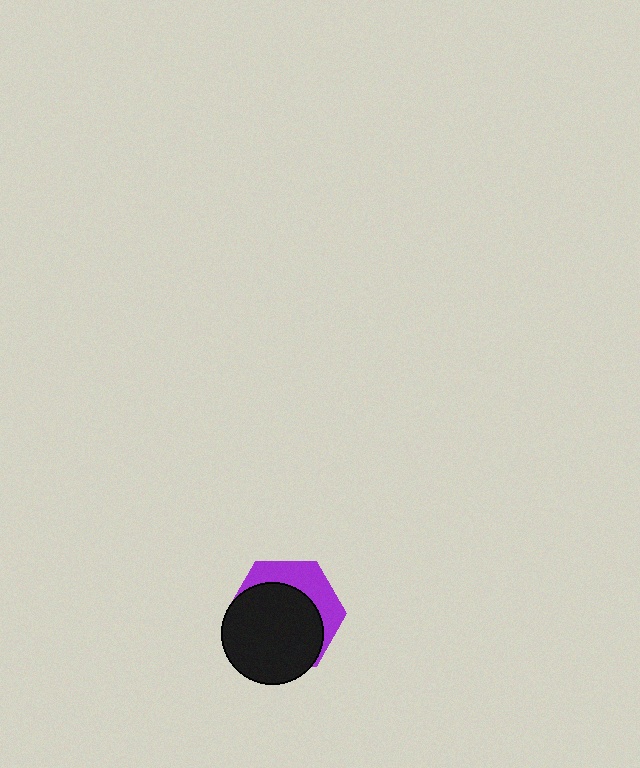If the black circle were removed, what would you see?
You would see the complete purple hexagon.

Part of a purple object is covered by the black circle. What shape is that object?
It is a hexagon.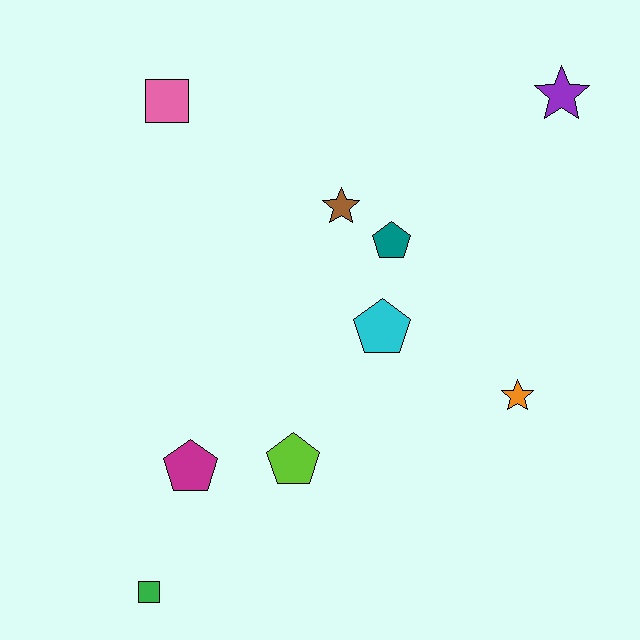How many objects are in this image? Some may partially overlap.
There are 9 objects.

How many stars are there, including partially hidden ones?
There are 3 stars.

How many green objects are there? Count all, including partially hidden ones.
There is 1 green object.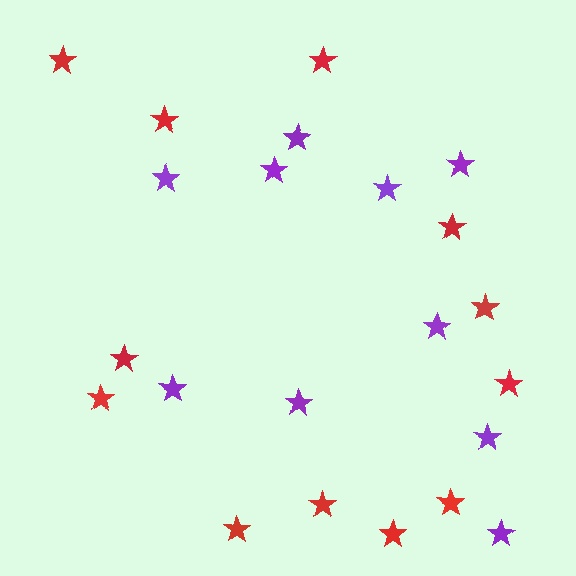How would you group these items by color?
There are 2 groups: one group of red stars (12) and one group of purple stars (10).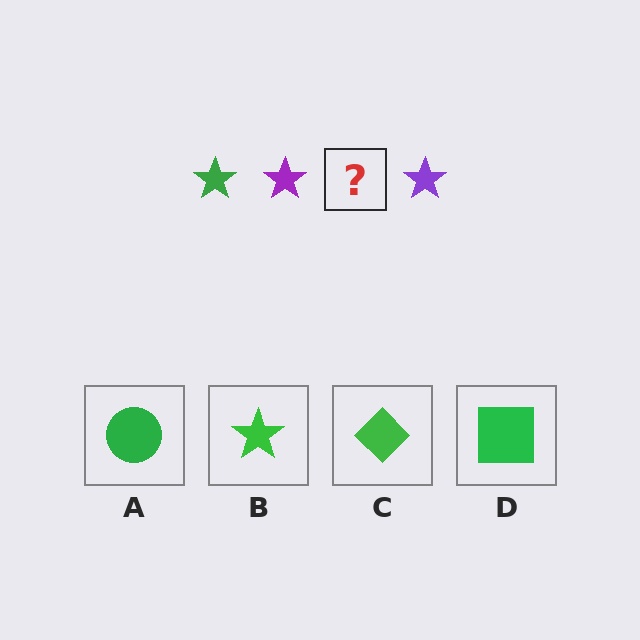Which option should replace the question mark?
Option B.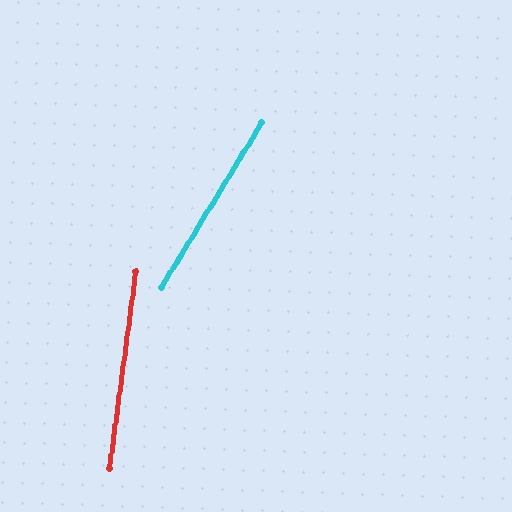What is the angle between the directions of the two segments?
Approximately 23 degrees.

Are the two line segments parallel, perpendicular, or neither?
Neither parallel nor perpendicular — they differ by about 23°.